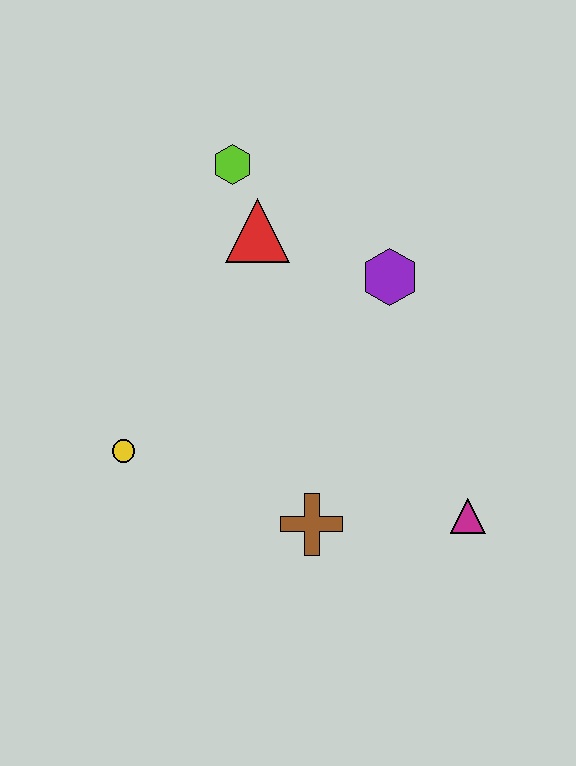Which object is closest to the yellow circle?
The brown cross is closest to the yellow circle.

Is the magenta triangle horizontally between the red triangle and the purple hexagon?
No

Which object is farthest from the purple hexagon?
The yellow circle is farthest from the purple hexagon.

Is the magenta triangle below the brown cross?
No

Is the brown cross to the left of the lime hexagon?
No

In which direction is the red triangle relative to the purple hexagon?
The red triangle is to the left of the purple hexagon.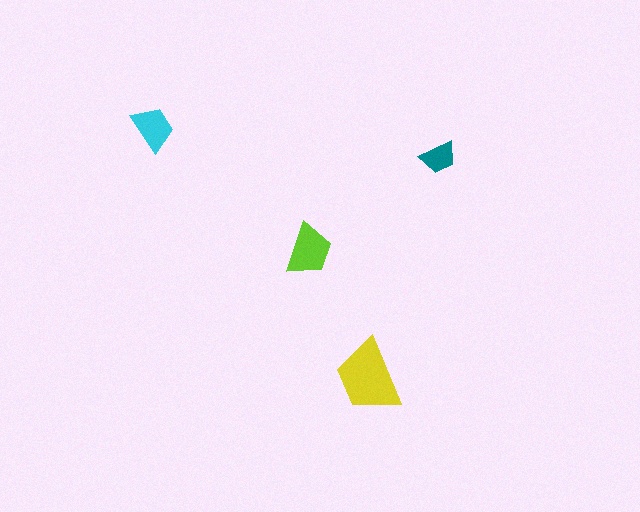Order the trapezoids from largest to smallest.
the yellow one, the lime one, the cyan one, the teal one.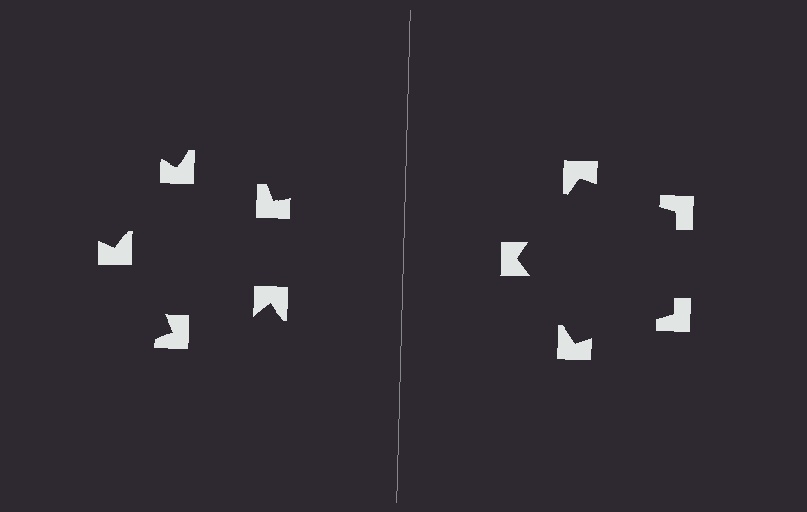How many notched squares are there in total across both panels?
10 — 5 on each side.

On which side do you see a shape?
An illusory pentagon appears on the right side. On the left side the wedge cuts are rotated, so no coherent shape forms.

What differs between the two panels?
The notched squares are positioned identically on both sides; only the wedge orientations differ. On the right they align to a pentagon; on the left they are misaligned.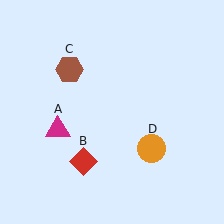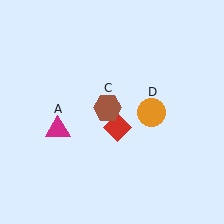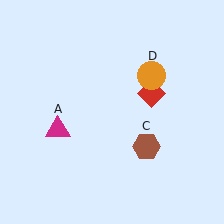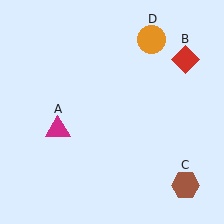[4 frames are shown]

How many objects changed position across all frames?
3 objects changed position: red diamond (object B), brown hexagon (object C), orange circle (object D).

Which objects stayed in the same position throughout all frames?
Magenta triangle (object A) remained stationary.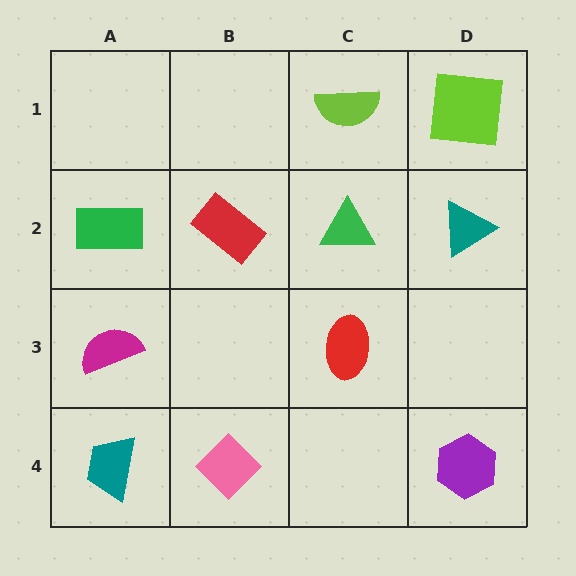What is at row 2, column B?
A red rectangle.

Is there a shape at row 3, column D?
No, that cell is empty.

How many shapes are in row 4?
3 shapes.